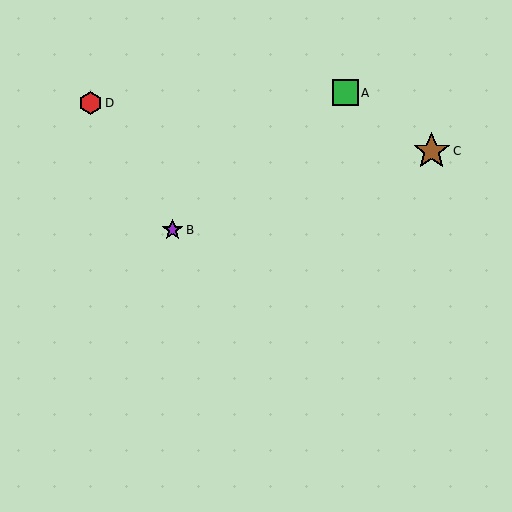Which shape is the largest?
The brown star (labeled C) is the largest.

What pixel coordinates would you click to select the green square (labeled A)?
Click at (345, 93) to select the green square A.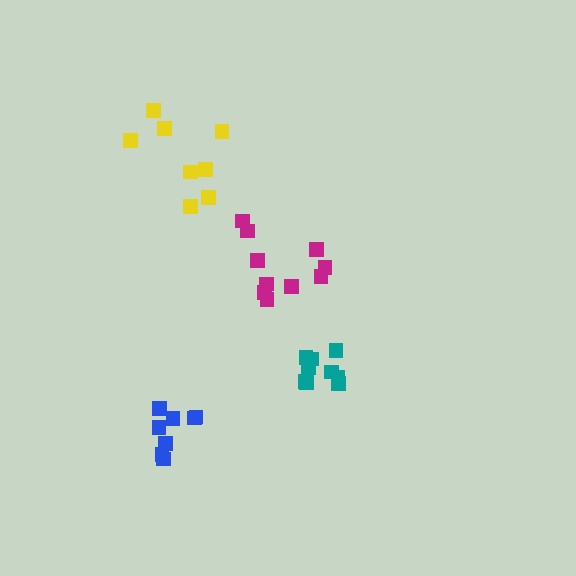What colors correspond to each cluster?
The clusters are colored: magenta, blue, yellow, teal.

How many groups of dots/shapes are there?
There are 4 groups.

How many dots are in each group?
Group 1: 10 dots, Group 2: 8 dots, Group 3: 8 dots, Group 4: 9 dots (35 total).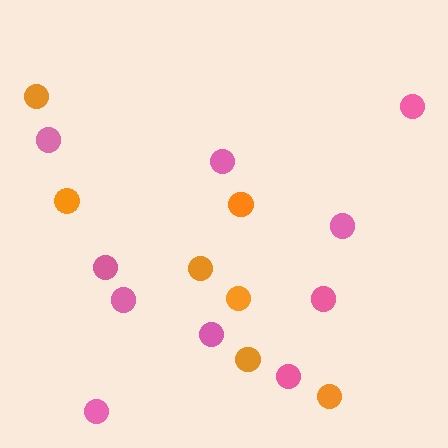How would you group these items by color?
There are 2 groups: one group of pink circles (10) and one group of orange circles (7).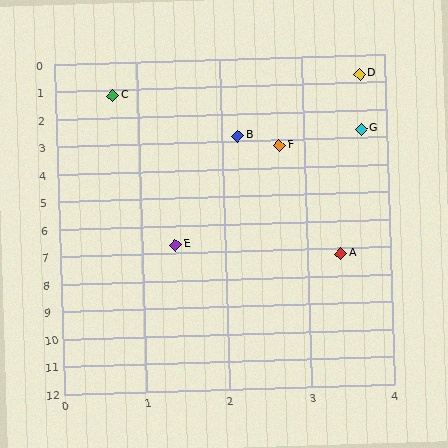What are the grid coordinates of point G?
Point G is at approximately (3.7, 2.7).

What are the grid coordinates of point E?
Point E is at approximately (1.4, 6.7).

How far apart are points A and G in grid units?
Points A and G are about 4.5 grid units apart.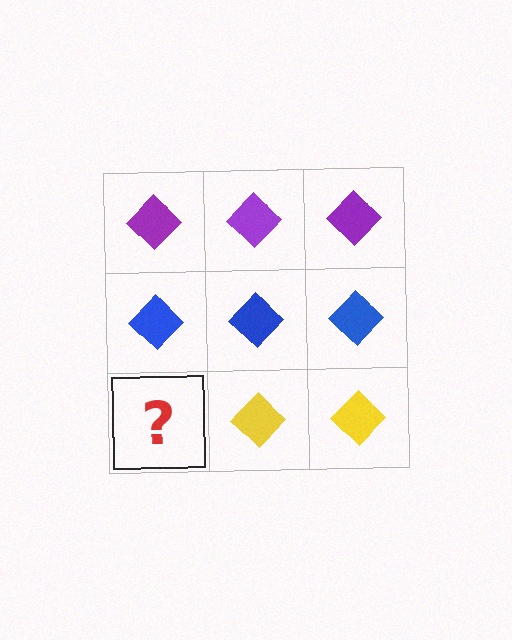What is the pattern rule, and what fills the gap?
The rule is that each row has a consistent color. The gap should be filled with a yellow diamond.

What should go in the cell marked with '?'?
The missing cell should contain a yellow diamond.